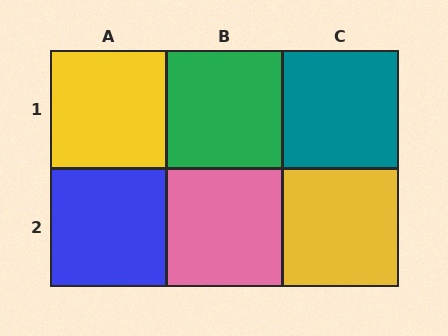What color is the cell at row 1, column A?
Yellow.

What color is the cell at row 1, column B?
Green.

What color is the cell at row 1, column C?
Teal.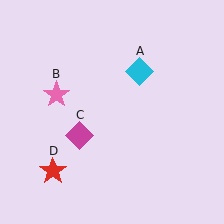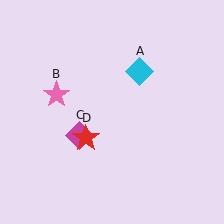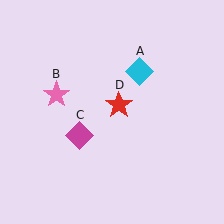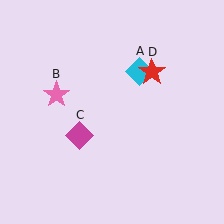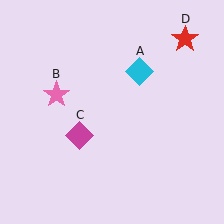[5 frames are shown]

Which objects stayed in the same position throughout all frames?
Cyan diamond (object A) and pink star (object B) and magenta diamond (object C) remained stationary.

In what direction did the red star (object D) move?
The red star (object D) moved up and to the right.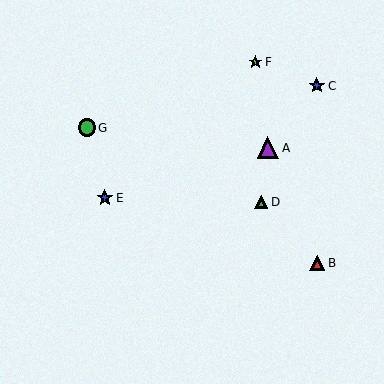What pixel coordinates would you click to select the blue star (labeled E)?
Click at (105, 198) to select the blue star E.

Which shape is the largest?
The purple triangle (labeled A) is the largest.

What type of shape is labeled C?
Shape C is a blue star.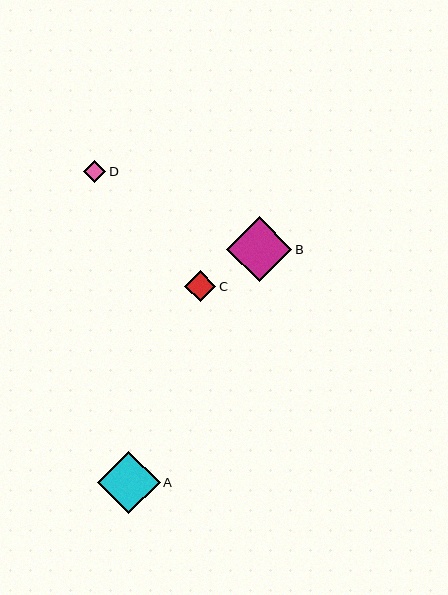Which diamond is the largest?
Diamond B is the largest with a size of approximately 65 pixels.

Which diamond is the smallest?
Diamond D is the smallest with a size of approximately 22 pixels.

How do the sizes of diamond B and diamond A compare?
Diamond B and diamond A are approximately the same size.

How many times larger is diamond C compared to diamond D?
Diamond C is approximately 1.4 times the size of diamond D.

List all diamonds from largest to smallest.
From largest to smallest: B, A, C, D.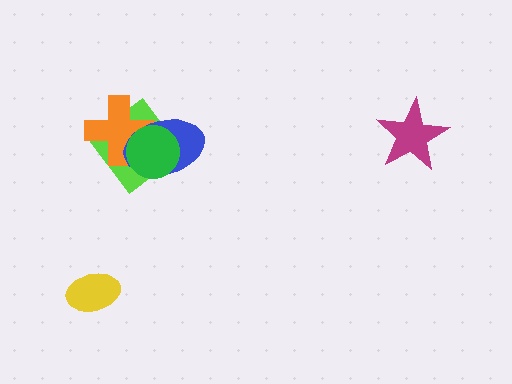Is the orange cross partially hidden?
Yes, it is partially covered by another shape.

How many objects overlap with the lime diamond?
3 objects overlap with the lime diamond.